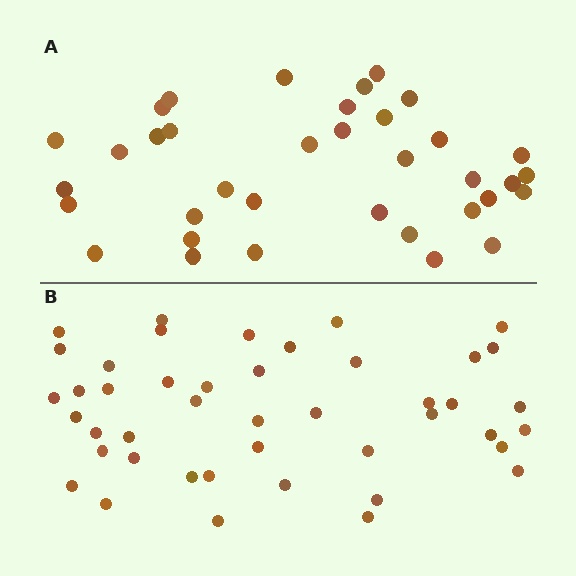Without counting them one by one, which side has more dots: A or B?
Region B (the bottom region) has more dots.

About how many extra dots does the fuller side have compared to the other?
Region B has roughly 8 or so more dots than region A.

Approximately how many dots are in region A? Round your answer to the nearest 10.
About 40 dots. (The exact count is 36, which rounds to 40.)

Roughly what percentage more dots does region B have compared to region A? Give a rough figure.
About 20% more.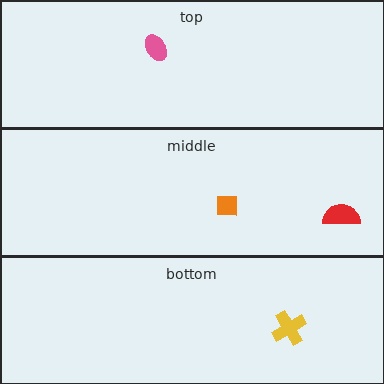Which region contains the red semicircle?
The middle region.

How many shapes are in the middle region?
2.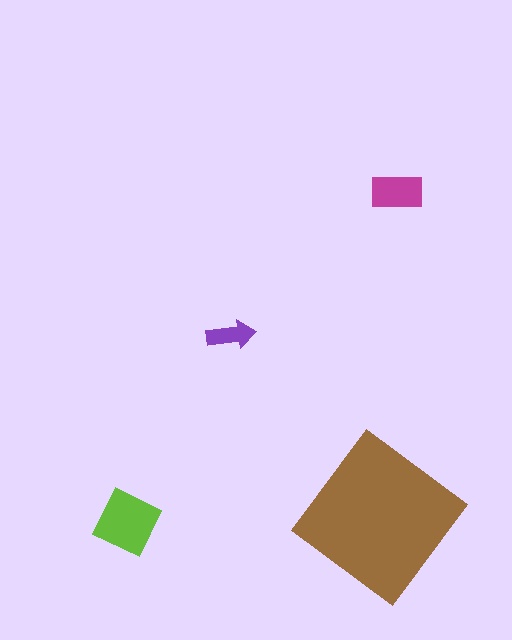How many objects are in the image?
There are 4 objects in the image.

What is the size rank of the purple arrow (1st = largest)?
4th.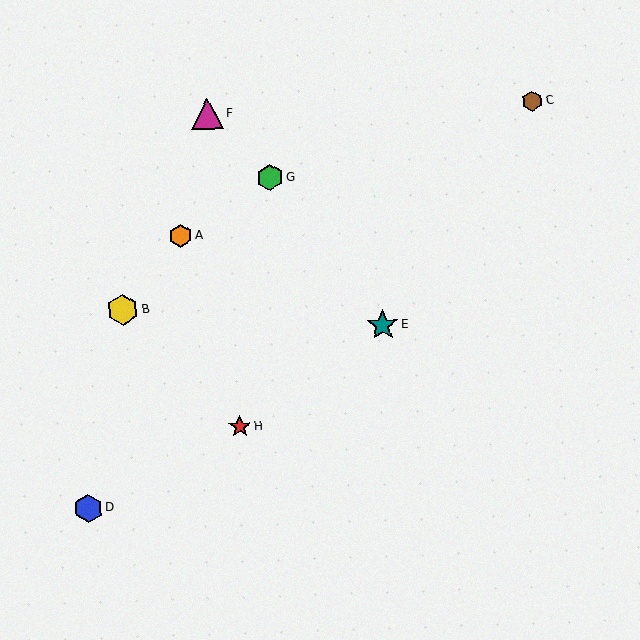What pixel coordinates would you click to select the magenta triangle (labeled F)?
Click at (207, 114) to select the magenta triangle F.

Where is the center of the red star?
The center of the red star is at (240, 426).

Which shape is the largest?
The magenta triangle (labeled F) is the largest.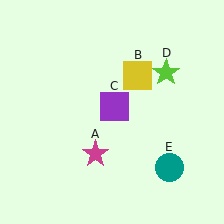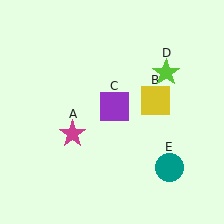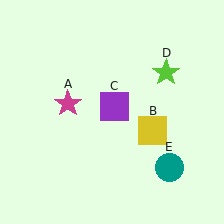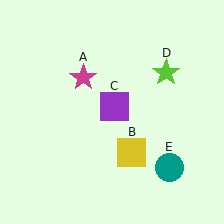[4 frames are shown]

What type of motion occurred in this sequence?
The magenta star (object A), yellow square (object B) rotated clockwise around the center of the scene.